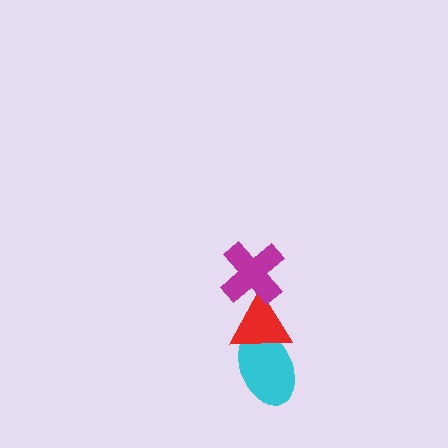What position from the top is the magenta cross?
The magenta cross is 1st from the top.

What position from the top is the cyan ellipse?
The cyan ellipse is 3rd from the top.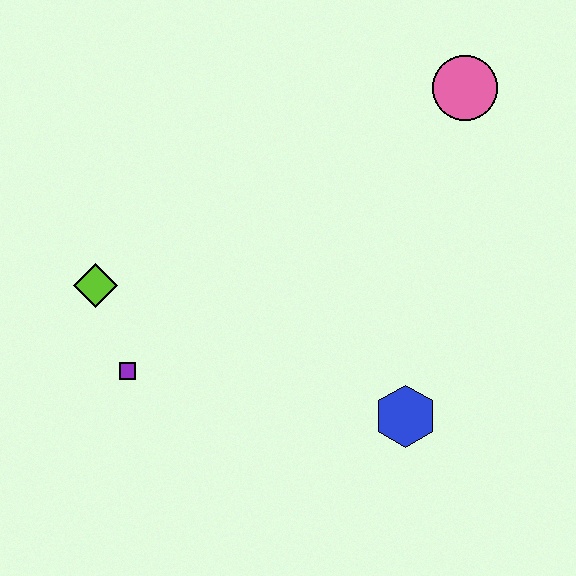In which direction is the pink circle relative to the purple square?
The pink circle is to the right of the purple square.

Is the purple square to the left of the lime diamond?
No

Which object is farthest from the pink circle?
The purple square is farthest from the pink circle.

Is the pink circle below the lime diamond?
No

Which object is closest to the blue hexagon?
The purple square is closest to the blue hexagon.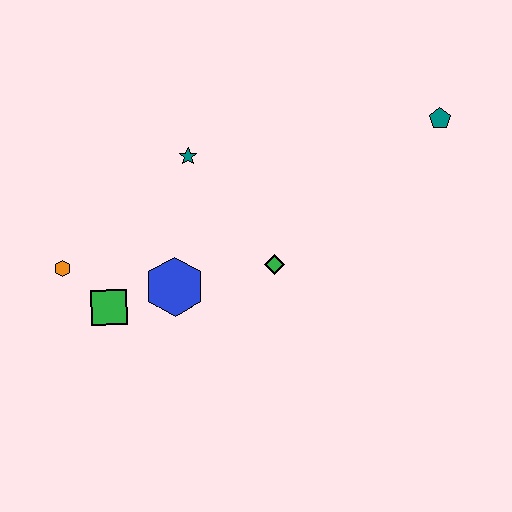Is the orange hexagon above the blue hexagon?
Yes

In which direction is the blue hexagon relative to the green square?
The blue hexagon is to the right of the green square.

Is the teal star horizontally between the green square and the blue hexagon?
No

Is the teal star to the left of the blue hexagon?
No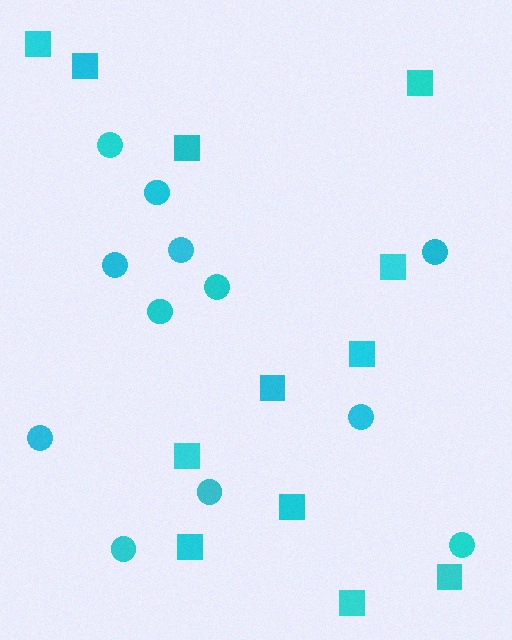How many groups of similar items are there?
There are 2 groups: one group of circles (12) and one group of squares (12).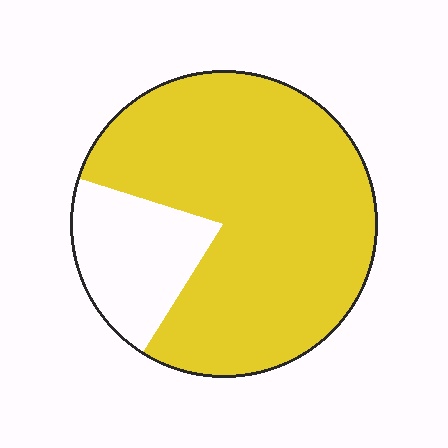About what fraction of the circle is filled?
About four fifths (4/5).